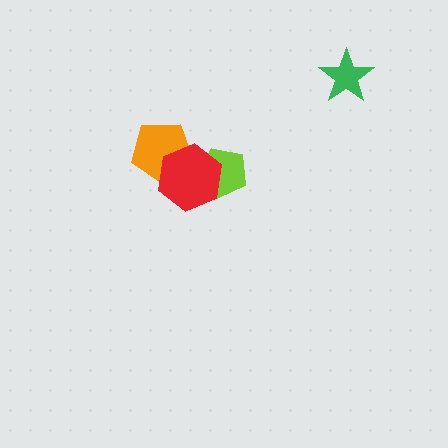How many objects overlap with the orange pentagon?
1 object overlaps with the orange pentagon.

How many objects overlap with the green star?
0 objects overlap with the green star.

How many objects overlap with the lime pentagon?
1 object overlaps with the lime pentagon.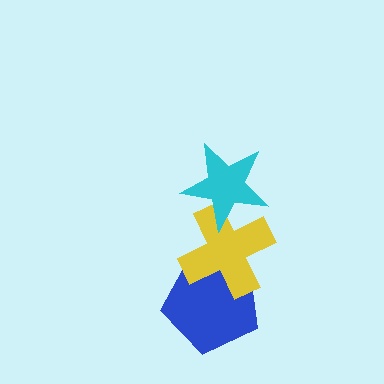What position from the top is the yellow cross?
The yellow cross is 2nd from the top.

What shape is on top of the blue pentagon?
The yellow cross is on top of the blue pentagon.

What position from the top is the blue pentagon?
The blue pentagon is 3rd from the top.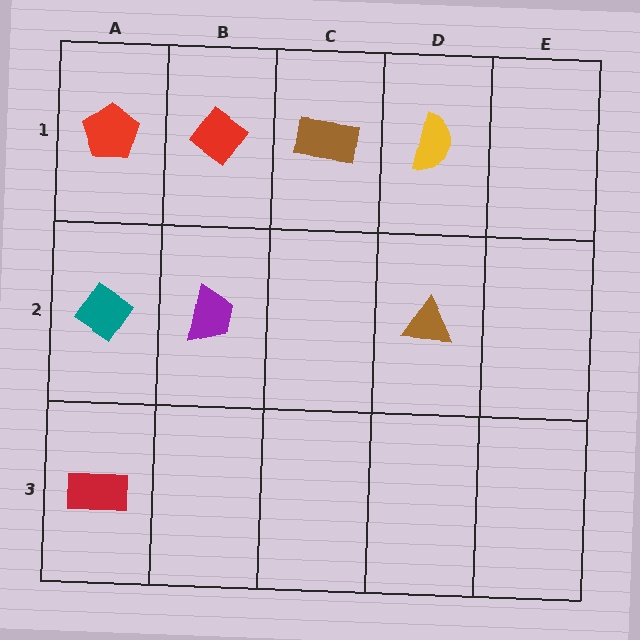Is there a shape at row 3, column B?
No, that cell is empty.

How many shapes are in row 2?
3 shapes.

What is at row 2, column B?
A purple trapezoid.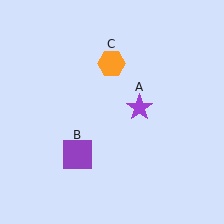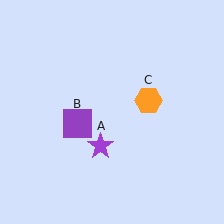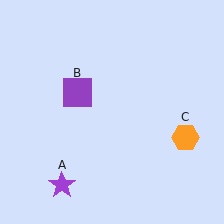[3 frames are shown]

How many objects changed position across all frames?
3 objects changed position: purple star (object A), purple square (object B), orange hexagon (object C).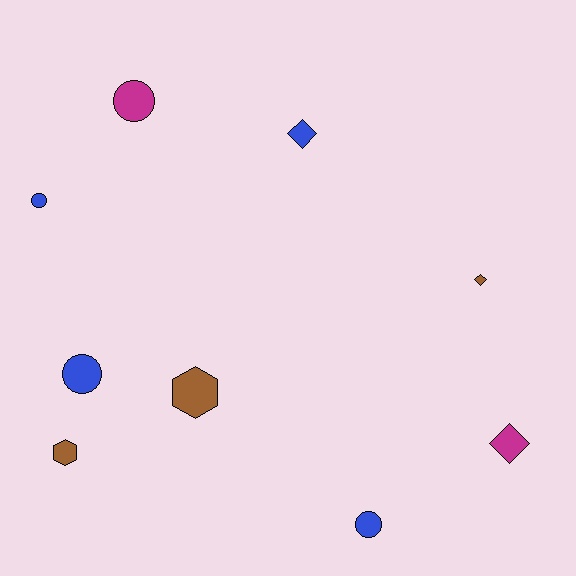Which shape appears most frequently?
Circle, with 4 objects.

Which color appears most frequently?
Blue, with 4 objects.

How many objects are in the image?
There are 9 objects.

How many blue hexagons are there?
There are no blue hexagons.